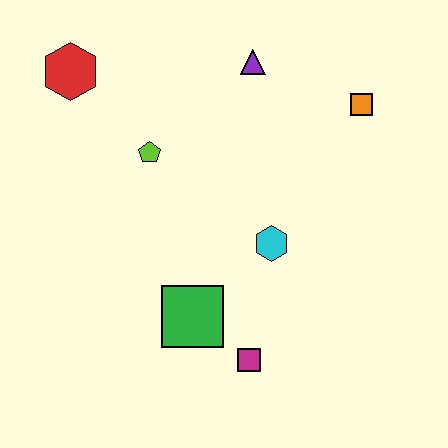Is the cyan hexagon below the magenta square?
No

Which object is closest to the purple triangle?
The orange square is closest to the purple triangle.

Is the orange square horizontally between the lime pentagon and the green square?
No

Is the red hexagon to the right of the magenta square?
No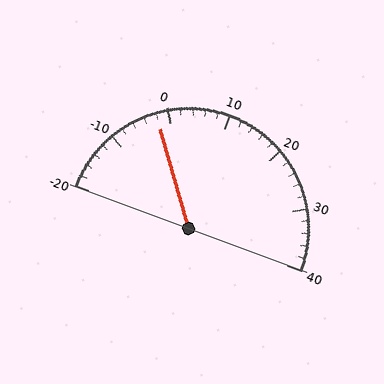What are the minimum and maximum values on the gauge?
The gauge ranges from -20 to 40.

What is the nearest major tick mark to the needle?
The nearest major tick mark is 0.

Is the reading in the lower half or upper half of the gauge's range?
The reading is in the lower half of the range (-20 to 40).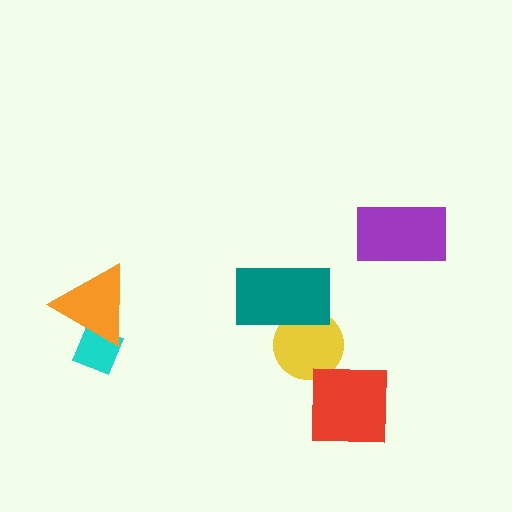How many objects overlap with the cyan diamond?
1 object overlaps with the cyan diamond.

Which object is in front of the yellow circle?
The teal rectangle is in front of the yellow circle.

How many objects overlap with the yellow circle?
1 object overlaps with the yellow circle.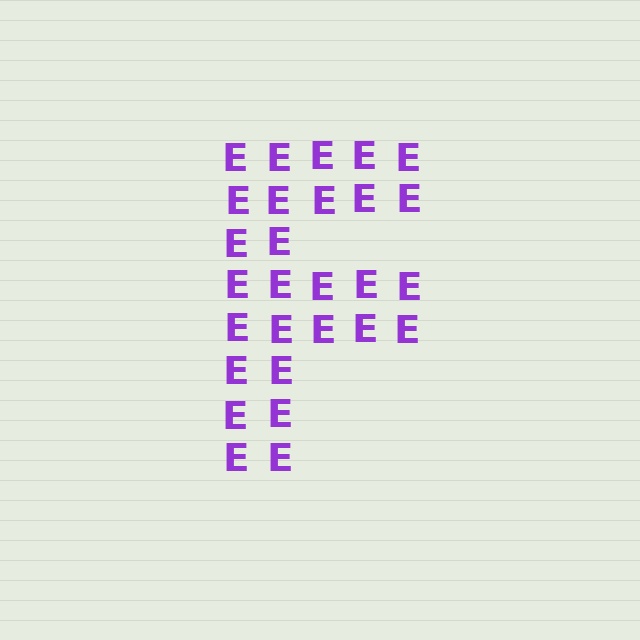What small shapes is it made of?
It is made of small letter E's.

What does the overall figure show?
The overall figure shows the letter F.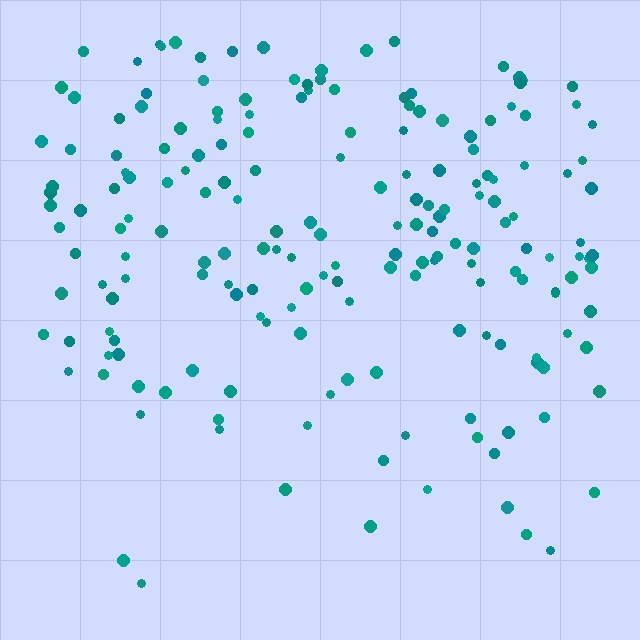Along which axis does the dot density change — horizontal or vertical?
Vertical.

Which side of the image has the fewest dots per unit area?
The bottom.